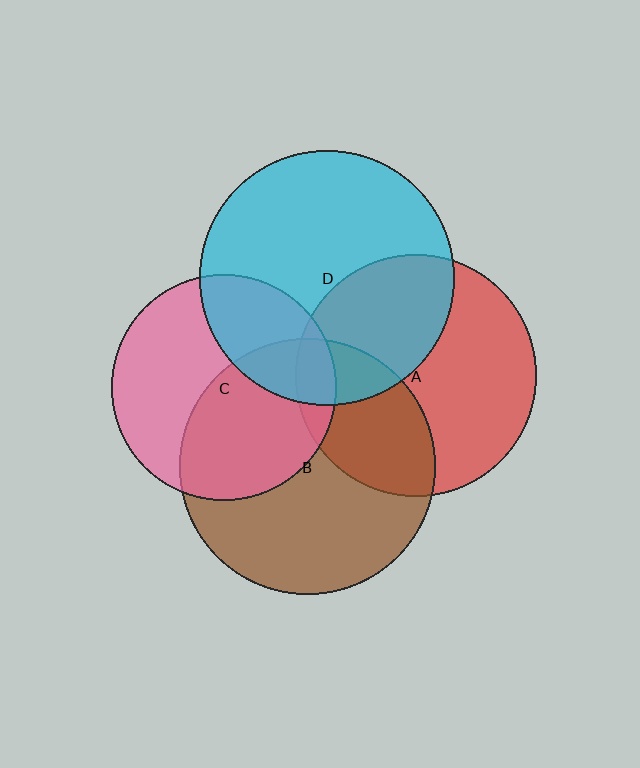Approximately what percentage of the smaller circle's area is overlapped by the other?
Approximately 35%.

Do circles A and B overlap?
Yes.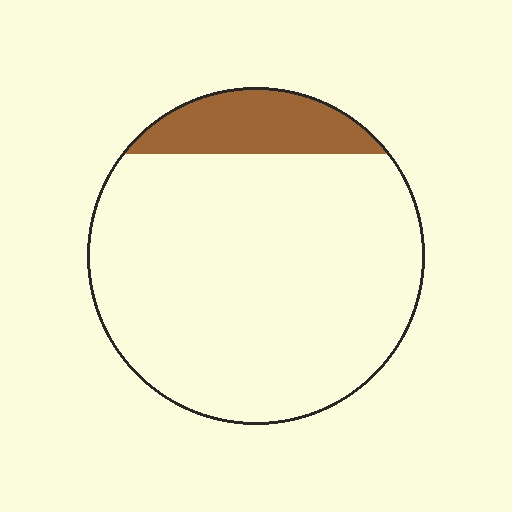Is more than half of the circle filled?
No.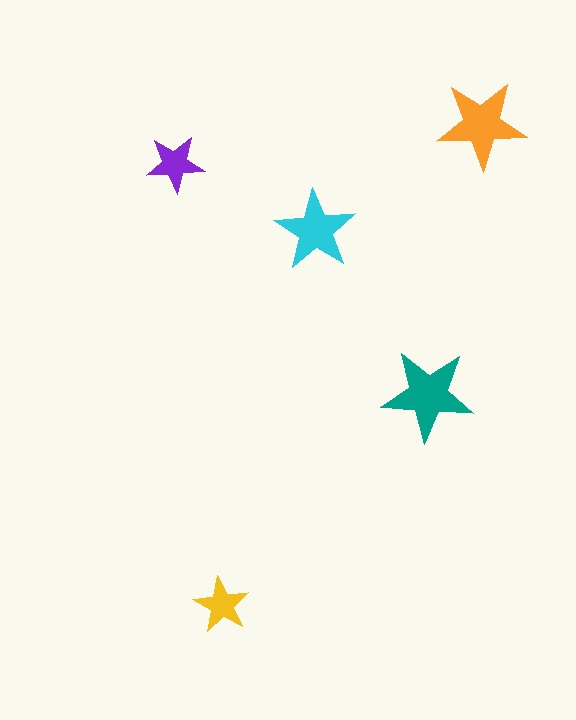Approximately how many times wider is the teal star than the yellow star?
About 1.5 times wider.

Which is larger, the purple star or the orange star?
The orange one.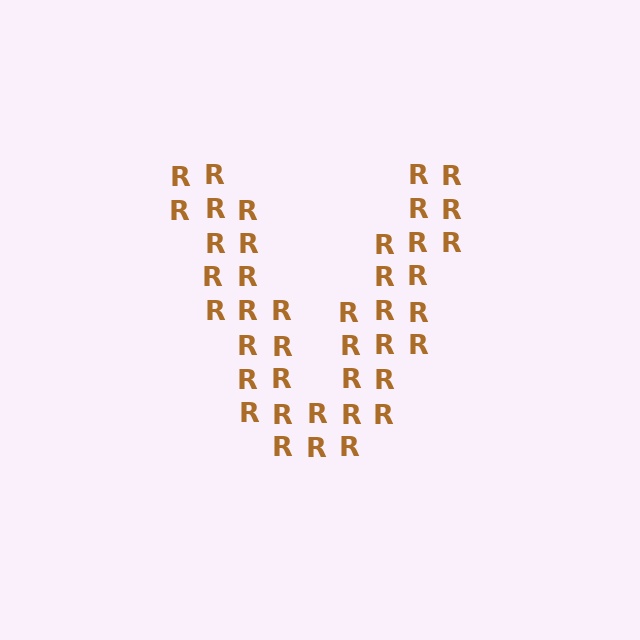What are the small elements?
The small elements are letter R's.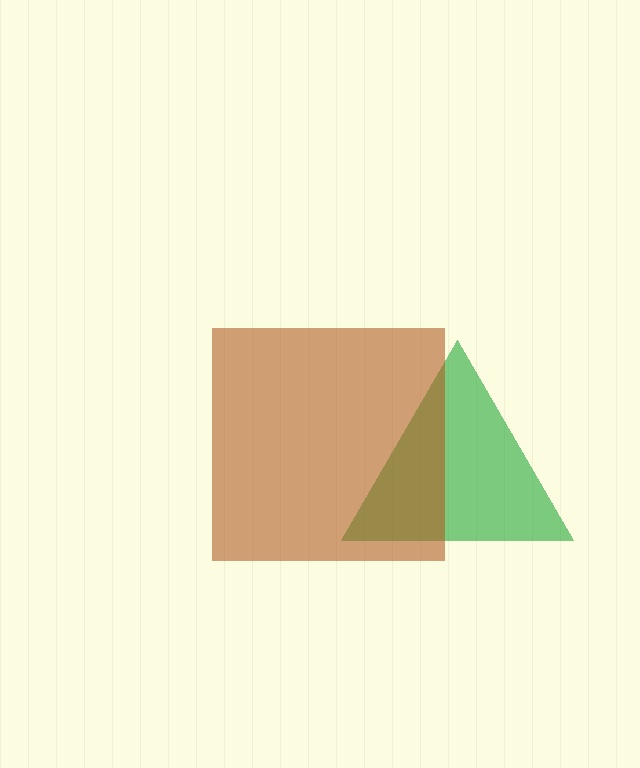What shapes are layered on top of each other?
The layered shapes are: a green triangle, a brown square.